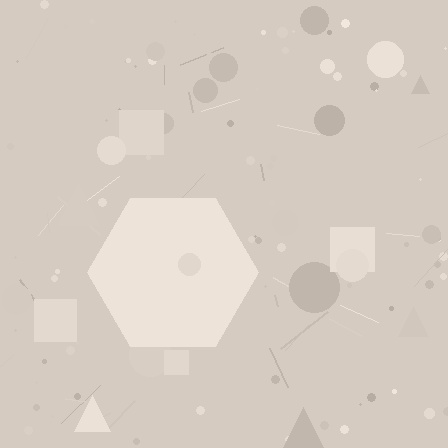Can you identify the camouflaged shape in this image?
The camouflaged shape is a hexagon.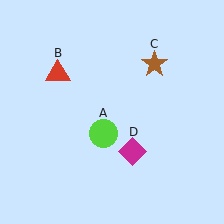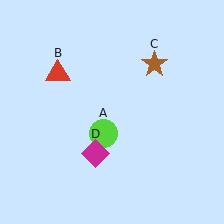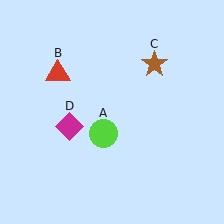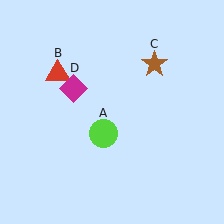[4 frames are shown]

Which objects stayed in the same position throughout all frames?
Lime circle (object A) and red triangle (object B) and brown star (object C) remained stationary.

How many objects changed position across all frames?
1 object changed position: magenta diamond (object D).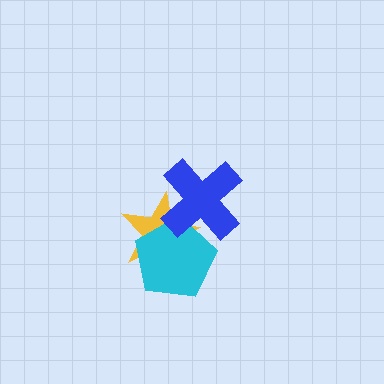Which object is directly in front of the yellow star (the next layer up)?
The cyan pentagon is directly in front of the yellow star.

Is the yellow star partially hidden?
Yes, it is partially covered by another shape.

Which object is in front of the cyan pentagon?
The blue cross is in front of the cyan pentagon.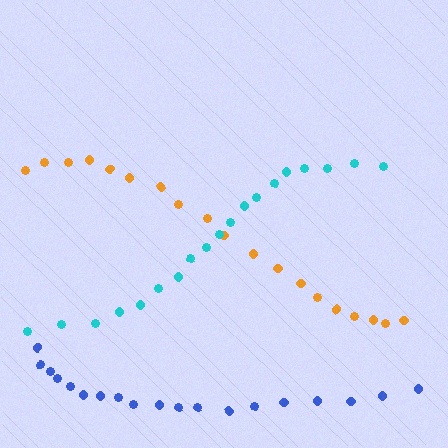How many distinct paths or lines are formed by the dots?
There are 3 distinct paths.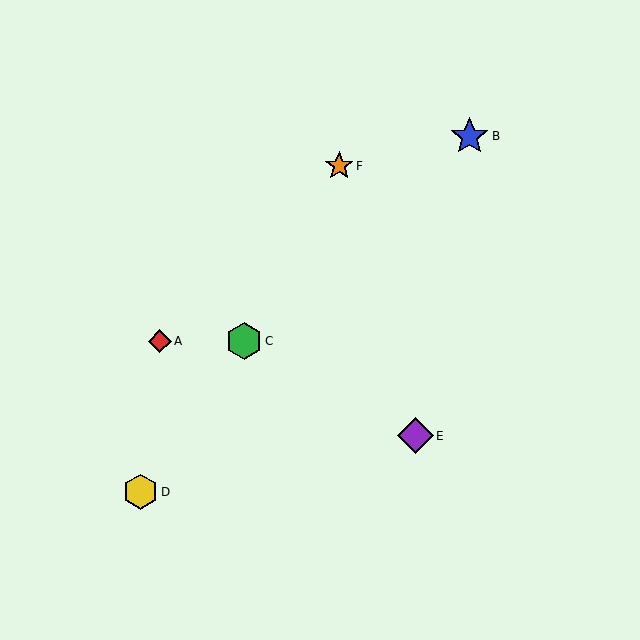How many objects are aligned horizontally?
2 objects (A, C) are aligned horizontally.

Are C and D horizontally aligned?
No, C is at y≈341 and D is at y≈492.